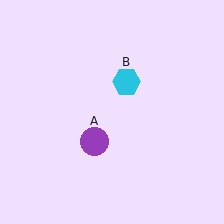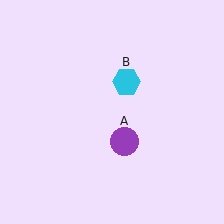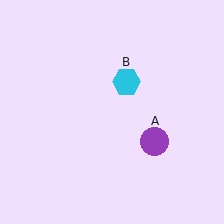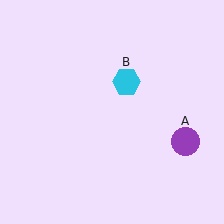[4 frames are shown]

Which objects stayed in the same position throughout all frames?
Cyan hexagon (object B) remained stationary.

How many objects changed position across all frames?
1 object changed position: purple circle (object A).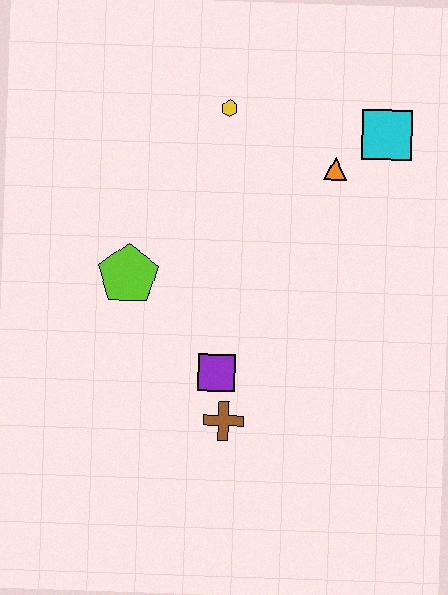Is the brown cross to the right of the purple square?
Yes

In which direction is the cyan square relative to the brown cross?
The cyan square is above the brown cross.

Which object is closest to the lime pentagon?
The purple square is closest to the lime pentagon.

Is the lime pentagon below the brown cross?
No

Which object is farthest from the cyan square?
The brown cross is farthest from the cyan square.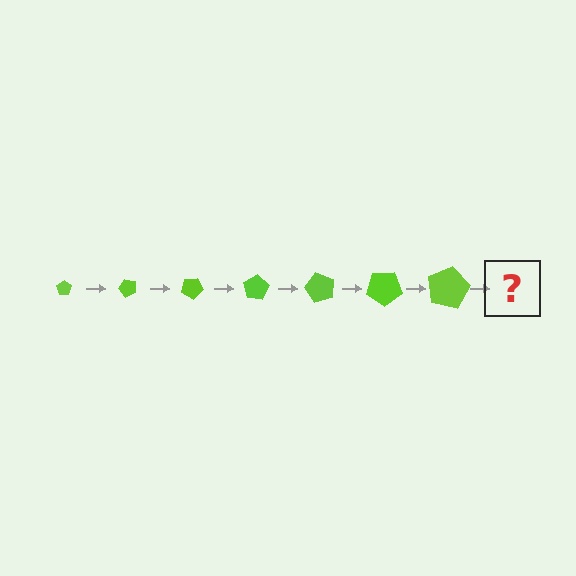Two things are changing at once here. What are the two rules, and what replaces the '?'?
The two rules are that the pentagon grows larger each step and it rotates 50 degrees each step. The '?' should be a pentagon, larger than the previous one and rotated 350 degrees from the start.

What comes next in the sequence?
The next element should be a pentagon, larger than the previous one and rotated 350 degrees from the start.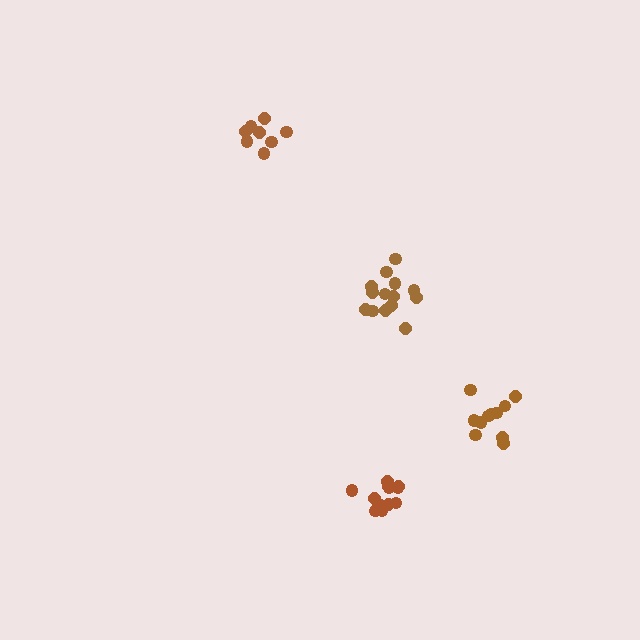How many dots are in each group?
Group 1: 8 dots, Group 2: 11 dots, Group 3: 12 dots, Group 4: 14 dots (45 total).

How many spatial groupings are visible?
There are 4 spatial groupings.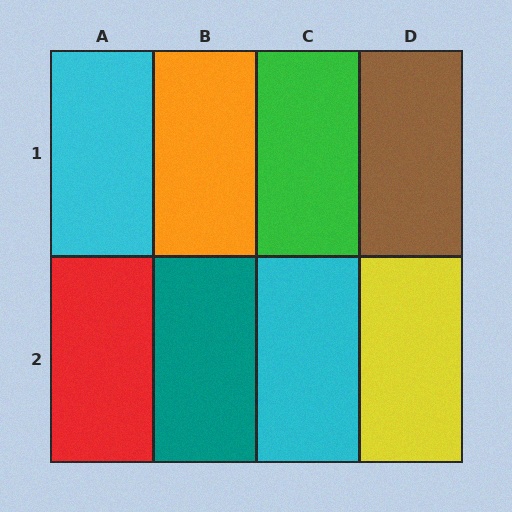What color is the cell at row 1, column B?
Orange.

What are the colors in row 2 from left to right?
Red, teal, cyan, yellow.